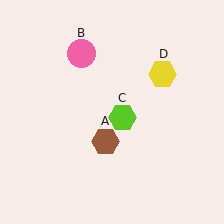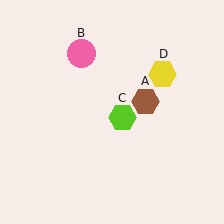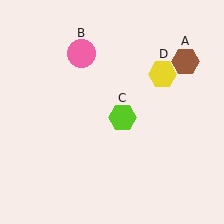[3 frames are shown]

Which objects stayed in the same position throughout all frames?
Pink circle (object B) and lime hexagon (object C) and yellow hexagon (object D) remained stationary.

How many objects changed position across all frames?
1 object changed position: brown hexagon (object A).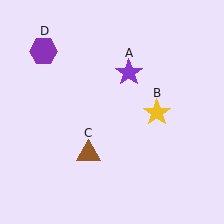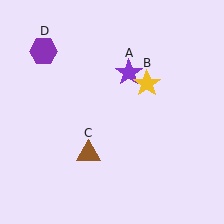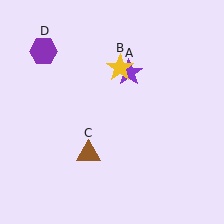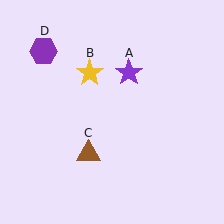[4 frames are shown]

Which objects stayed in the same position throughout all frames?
Purple star (object A) and brown triangle (object C) and purple hexagon (object D) remained stationary.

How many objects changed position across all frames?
1 object changed position: yellow star (object B).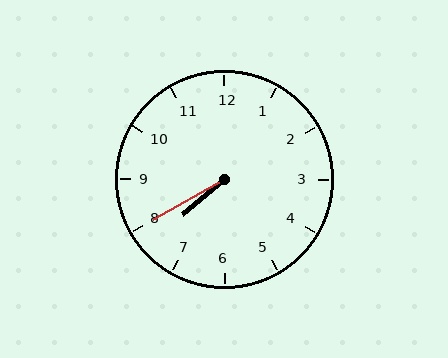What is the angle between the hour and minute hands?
Approximately 10 degrees.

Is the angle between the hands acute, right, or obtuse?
It is acute.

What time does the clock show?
7:40.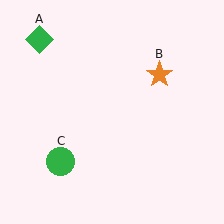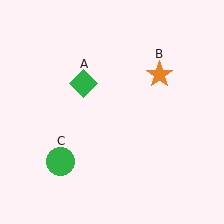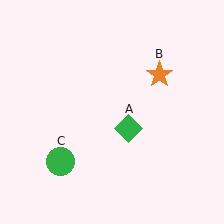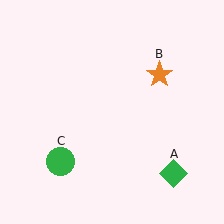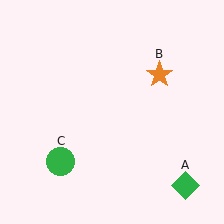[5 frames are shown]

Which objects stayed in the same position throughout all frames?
Orange star (object B) and green circle (object C) remained stationary.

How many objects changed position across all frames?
1 object changed position: green diamond (object A).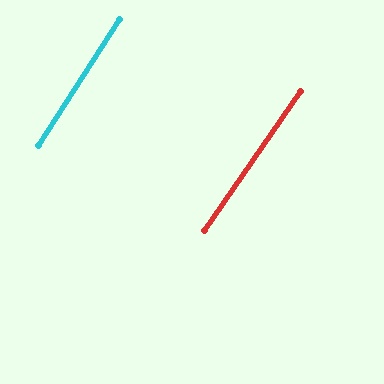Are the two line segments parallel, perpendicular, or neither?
Parallel — their directions differ by only 1.9°.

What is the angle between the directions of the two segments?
Approximately 2 degrees.